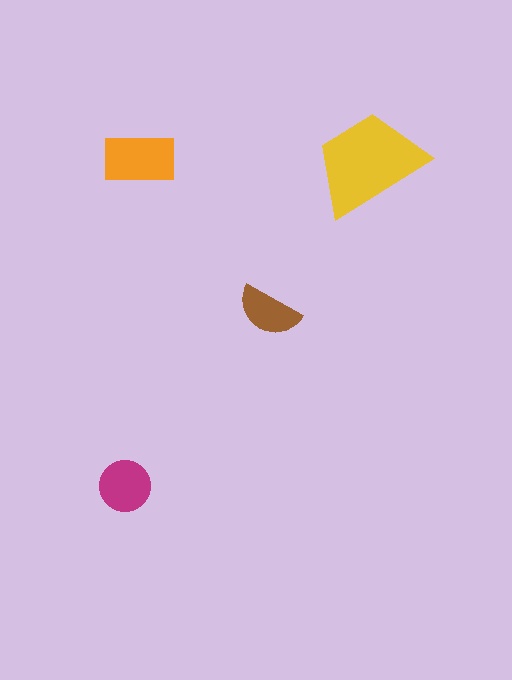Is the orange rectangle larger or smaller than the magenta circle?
Larger.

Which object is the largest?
The yellow trapezoid.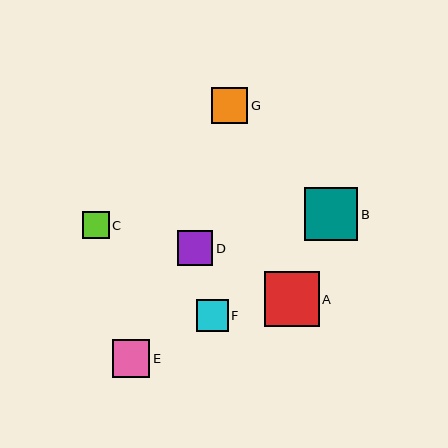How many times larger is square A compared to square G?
Square A is approximately 1.5 times the size of square G.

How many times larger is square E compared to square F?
Square E is approximately 1.2 times the size of square F.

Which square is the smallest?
Square C is the smallest with a size of approximately 27 pixels.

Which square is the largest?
Square A is the largest with a size of approximately 54 pixels.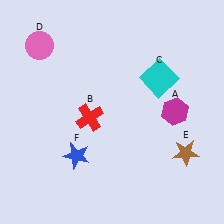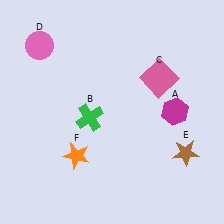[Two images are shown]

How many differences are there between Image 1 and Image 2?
There are 3 differences between the two images.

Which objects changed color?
B changed from red to green. C changed from cyan to pink. F changed from blue to orange.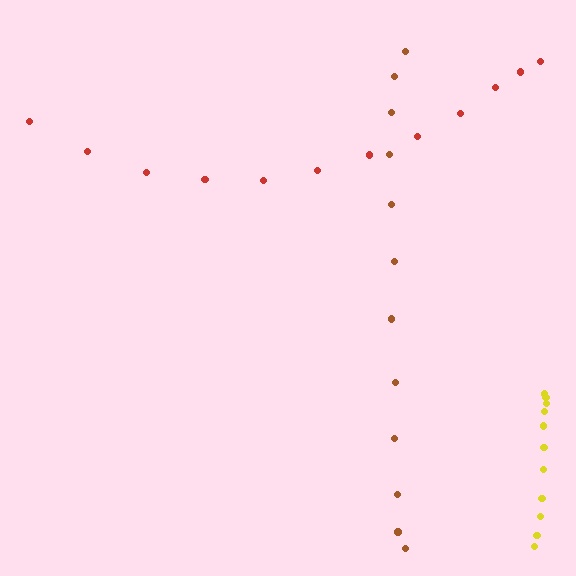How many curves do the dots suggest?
There are 3 distinct paths.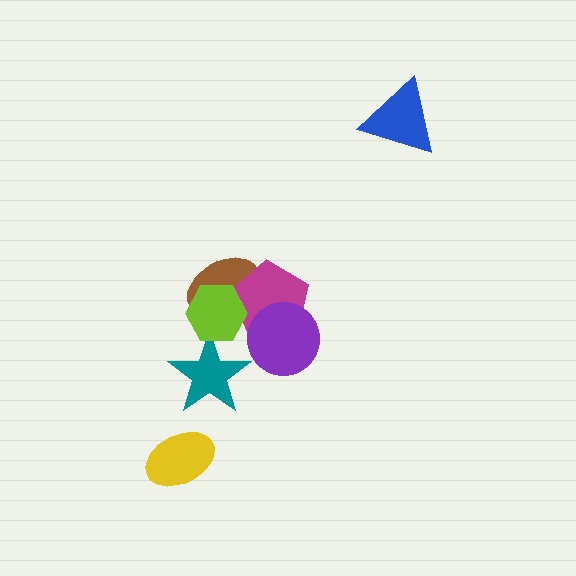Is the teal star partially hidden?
Yes, it is partially covered by another shape.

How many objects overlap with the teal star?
1 object overlaps with the teal star.